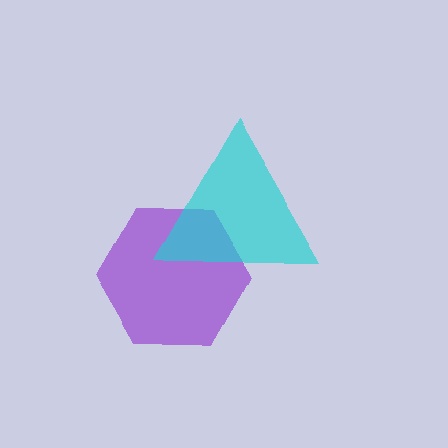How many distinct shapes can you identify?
There are 2 distinct shapes: a purple hexagon, a cyan triangle.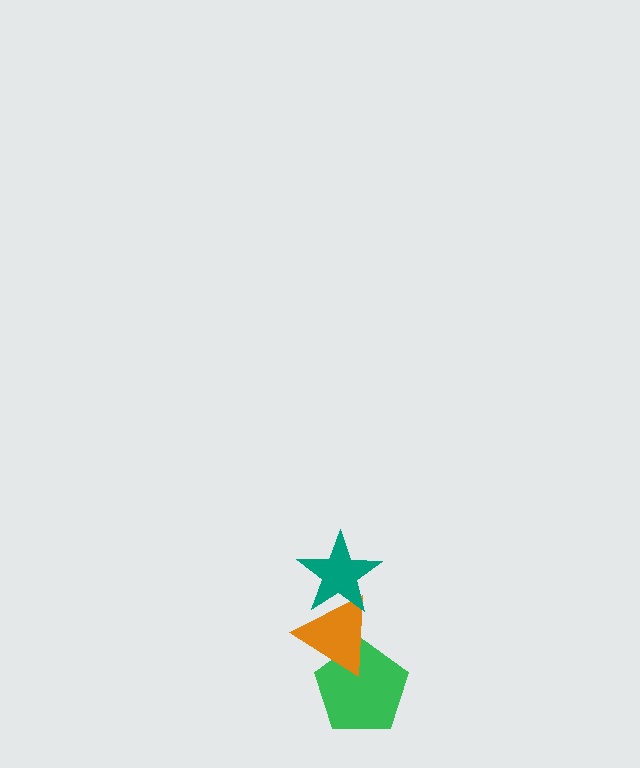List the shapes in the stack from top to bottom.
From top to bottom: the teal star, the orange triangle, the green pentagon.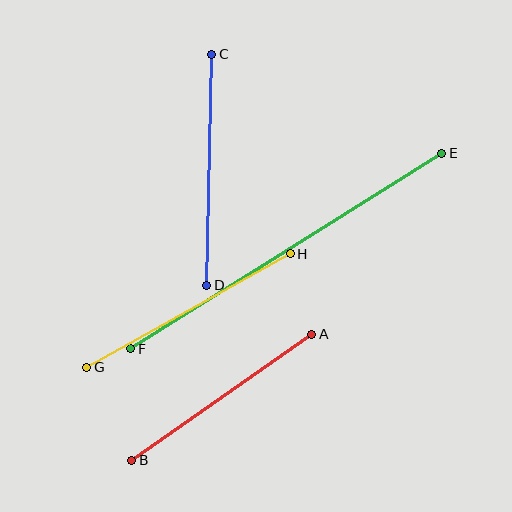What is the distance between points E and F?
The distance is approximately 367 pixels.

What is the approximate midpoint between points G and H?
The midpoint is at approximately (189, 310) pixels.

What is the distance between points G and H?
The distance is approximately 233 pixels.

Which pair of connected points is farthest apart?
Points E and F are farthest apart.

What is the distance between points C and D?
The distance is approximately 231 pixels.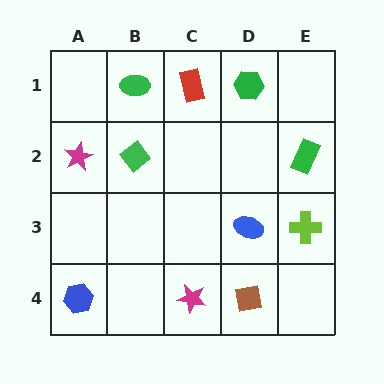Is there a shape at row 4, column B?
No, that cell is empty.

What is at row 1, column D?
A green hexagon.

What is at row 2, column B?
A green diamond.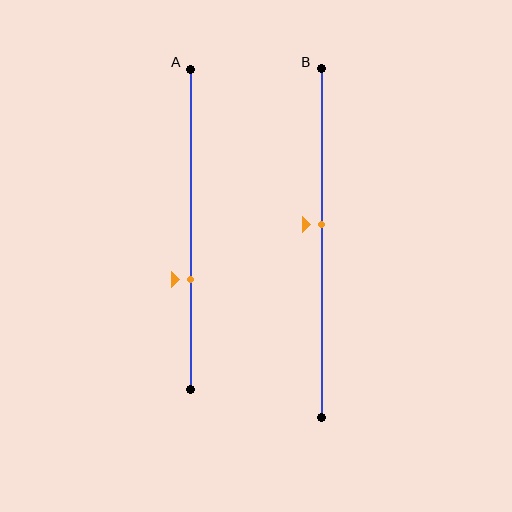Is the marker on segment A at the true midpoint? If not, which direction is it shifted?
No, the marker on segment A is shifted downward by about 16% of the segment length.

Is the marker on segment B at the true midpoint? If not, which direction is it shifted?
No, the marker on segment B is shifted upward by about 5% of the segment length.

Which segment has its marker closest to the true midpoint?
Segment B has its marker closest to the true midpoint.